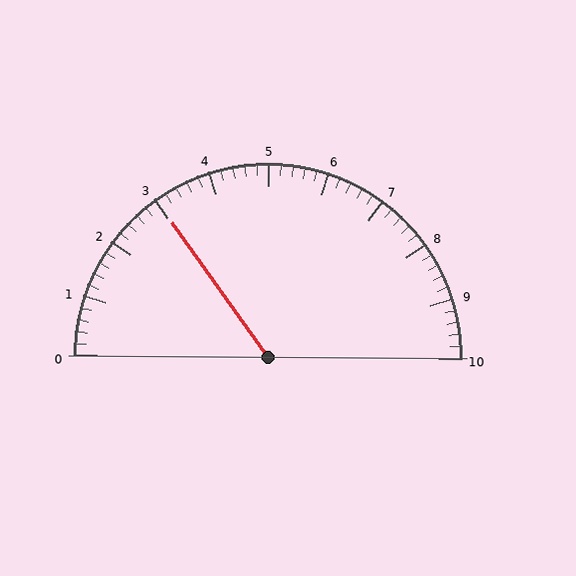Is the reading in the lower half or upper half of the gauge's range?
The reading is in the lower half of the range (0 to 10).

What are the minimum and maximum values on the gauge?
The gauge ranges from 0 to 10.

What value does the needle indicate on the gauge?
The needle indicates approximately 3.0.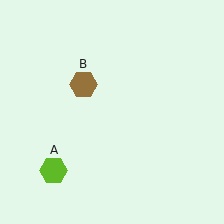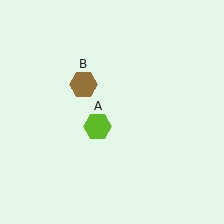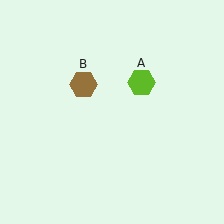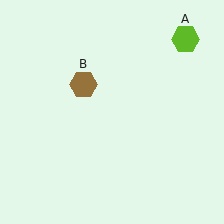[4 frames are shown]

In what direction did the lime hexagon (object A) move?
The lime hexagon (object A) moved up and to the right.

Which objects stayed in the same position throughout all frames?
Brown hexagon (object B) remained stationary.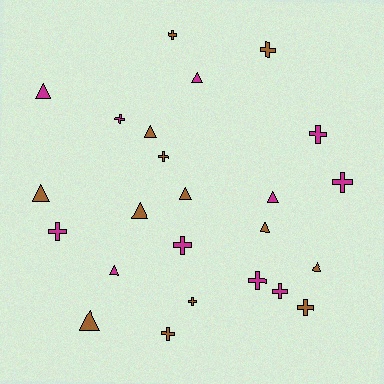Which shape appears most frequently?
Cross, with 13 objects.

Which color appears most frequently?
Brown, with 13 objects.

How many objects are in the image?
There are 24 objects.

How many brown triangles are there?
There are 7 brown triangles.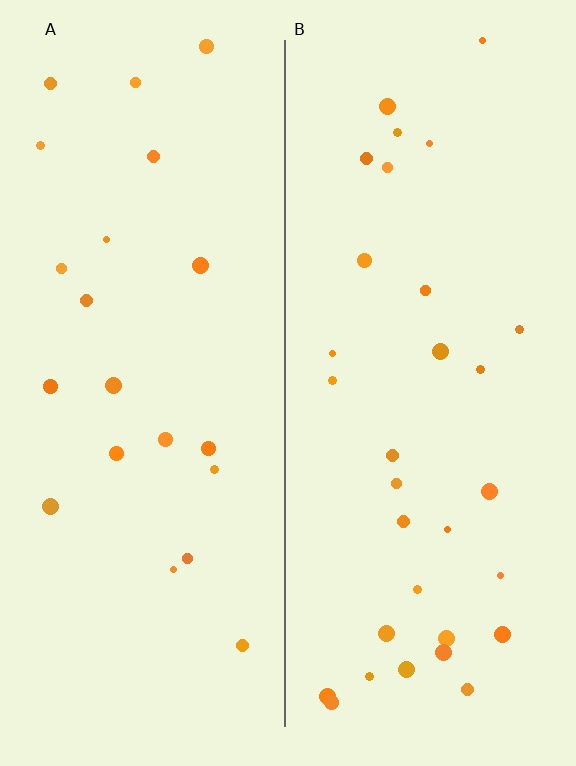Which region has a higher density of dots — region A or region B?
B (the right).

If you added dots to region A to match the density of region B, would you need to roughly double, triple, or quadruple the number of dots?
Approximately double.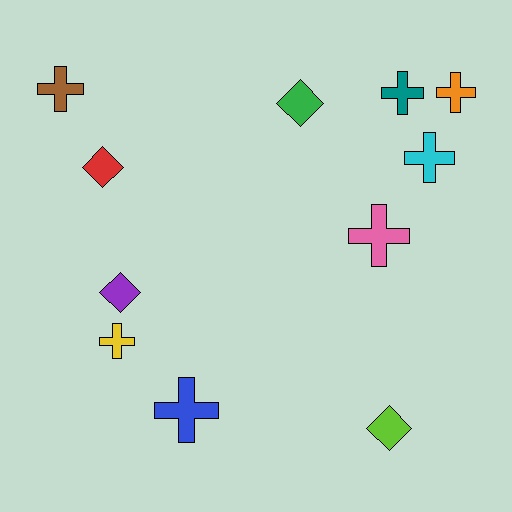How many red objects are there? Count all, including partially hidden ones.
There is 1 red object.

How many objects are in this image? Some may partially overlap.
There are 11 objects.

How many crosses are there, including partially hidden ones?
There are 7 crosses.